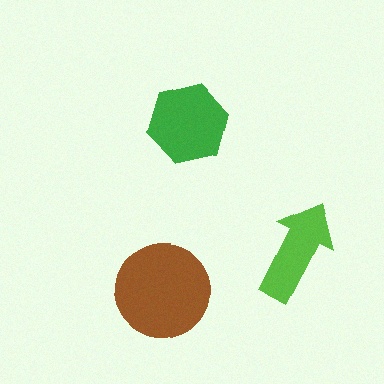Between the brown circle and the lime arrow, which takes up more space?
The brown circle.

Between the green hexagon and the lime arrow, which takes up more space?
The green hexagon.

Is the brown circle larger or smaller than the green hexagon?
Larger.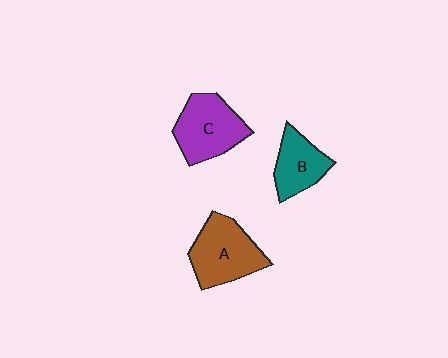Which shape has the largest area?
Shape A (brown).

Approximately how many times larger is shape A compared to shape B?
Approximately 1.4 times.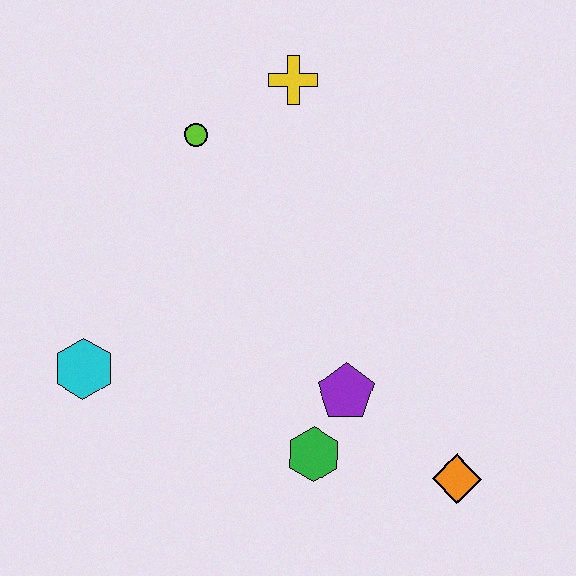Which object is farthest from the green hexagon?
The yellow cross is farthest from the green hexagon.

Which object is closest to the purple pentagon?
The green hexagon is closest to the purple pentagon.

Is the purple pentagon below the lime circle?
Yes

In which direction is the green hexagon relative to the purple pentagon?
The green hexagon is below the purple pentagon.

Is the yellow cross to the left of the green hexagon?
Yes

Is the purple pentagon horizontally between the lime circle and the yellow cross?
No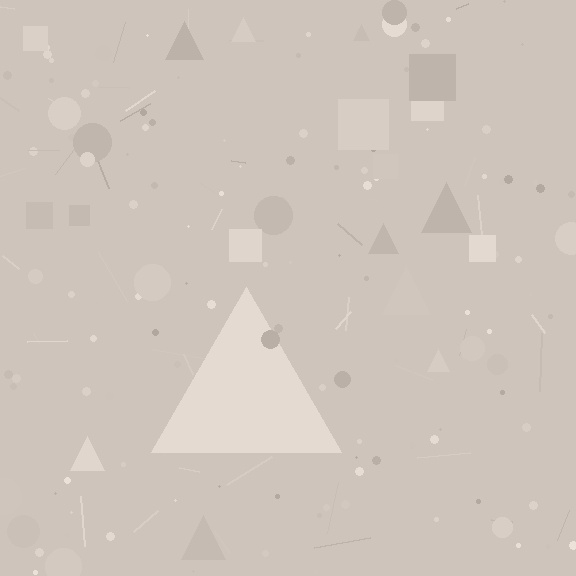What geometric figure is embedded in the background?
A triangle is embedded in the background.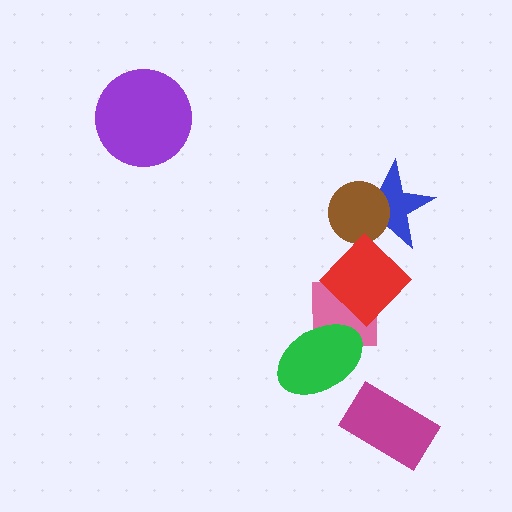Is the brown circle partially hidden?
Yes, it is partially covered by another shape.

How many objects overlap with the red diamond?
3 objects overlap with the red diamond.